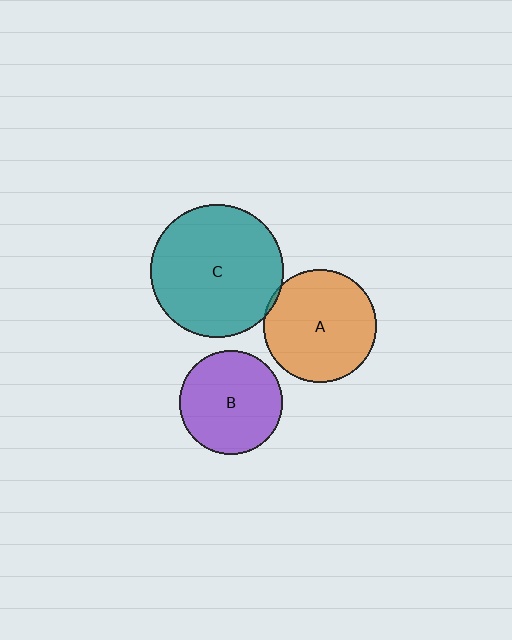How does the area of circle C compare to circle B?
Approximately 1.6 times.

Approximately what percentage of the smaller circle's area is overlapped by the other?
Approximately 5%.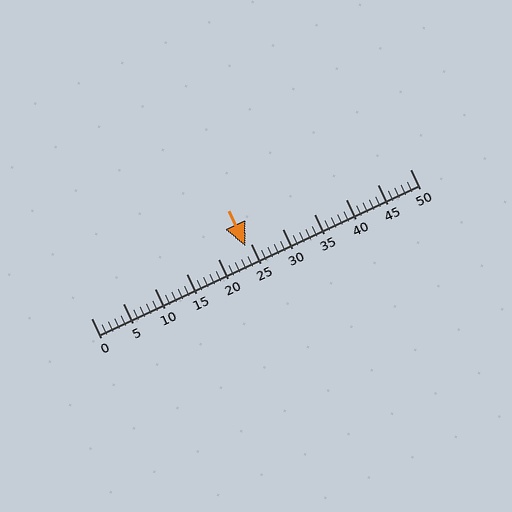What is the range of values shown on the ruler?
The ruler shows values from 0 to 50.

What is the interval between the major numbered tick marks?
The major tick marks are spaced 5 units apart.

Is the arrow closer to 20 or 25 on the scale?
The arrow is closer to 25.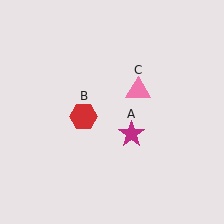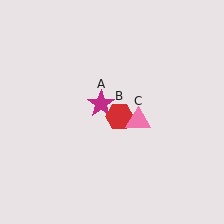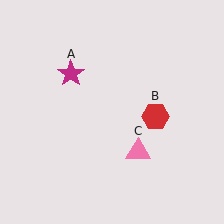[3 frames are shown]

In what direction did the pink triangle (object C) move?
The pink triangle (object C) moved down.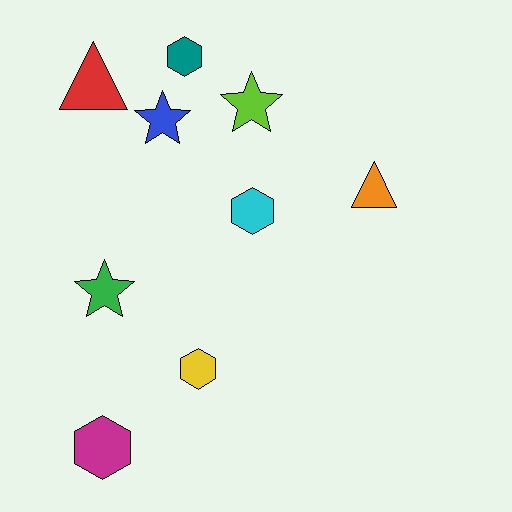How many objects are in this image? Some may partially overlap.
There are 9 objects.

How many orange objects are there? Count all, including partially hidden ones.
There is 1 orange object.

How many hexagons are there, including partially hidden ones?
There are 4 hexagons.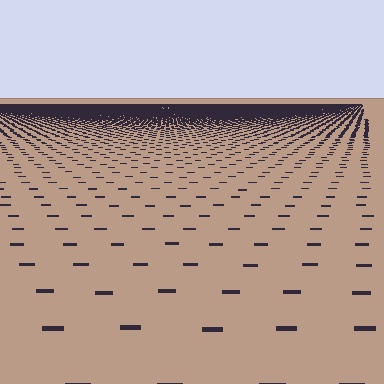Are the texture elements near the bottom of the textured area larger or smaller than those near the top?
Larger. Near the bottom, elements are closer to the viewer and appear at a bigger on-screen size.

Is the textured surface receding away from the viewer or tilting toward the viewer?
The surface is receding away from the viewer. Texture elements get smaller and denser toward the top.